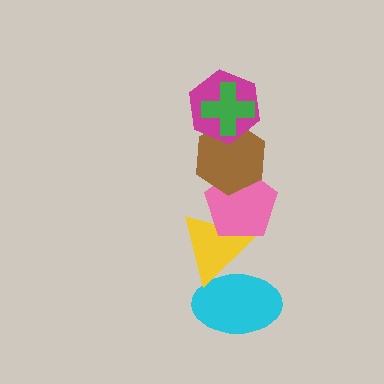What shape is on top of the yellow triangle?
The pink pentagon is on top of the yellow triangle.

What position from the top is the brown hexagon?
The brown hexagon is 3rd from the top.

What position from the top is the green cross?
The green cross is 1st from the top.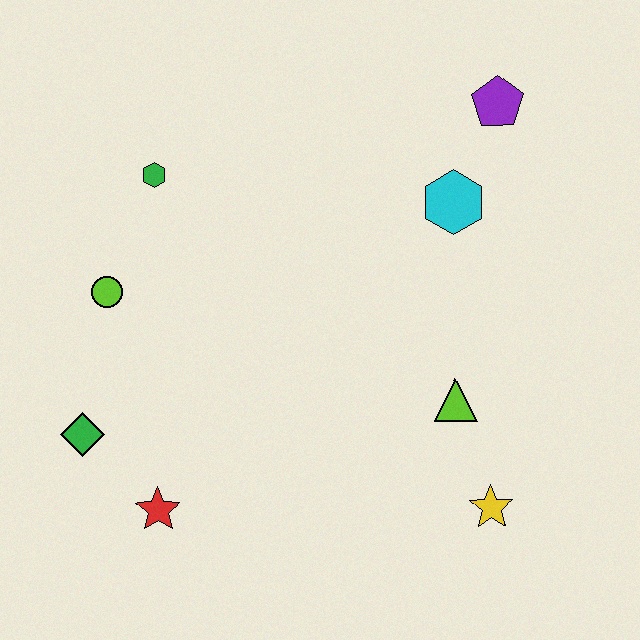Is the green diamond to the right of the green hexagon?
No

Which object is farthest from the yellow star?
The green hexagon is farthest from the yellow star.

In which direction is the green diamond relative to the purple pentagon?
The green diamond is to the left of the purple pentagon.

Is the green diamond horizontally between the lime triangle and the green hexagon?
No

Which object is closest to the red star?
The green diamond is closest to the red star.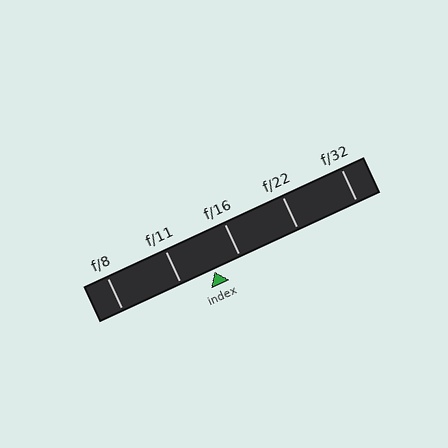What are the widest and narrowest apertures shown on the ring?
The widest aperture shown is f/8 and the narrowest is f/32.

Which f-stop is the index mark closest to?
The index mark is closest to f/16.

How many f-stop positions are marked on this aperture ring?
There are 5 f-stop positions marked.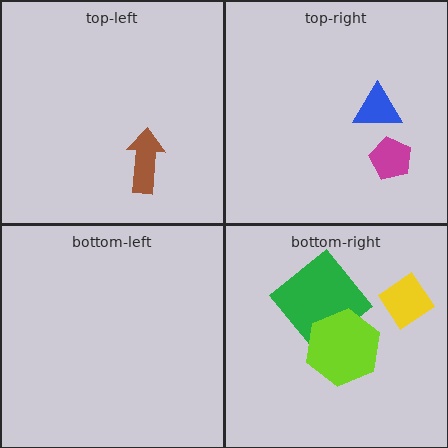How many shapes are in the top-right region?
2.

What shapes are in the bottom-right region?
The yellow diamond, the green diamond, the lime hexagon.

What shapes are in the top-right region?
The magenta pentagon, the blue triangle.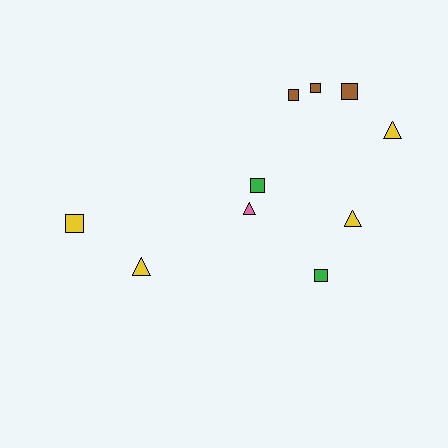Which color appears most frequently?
Yellow, with 4 objects.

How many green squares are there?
There are 2 green squares.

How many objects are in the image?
There are 10 objects.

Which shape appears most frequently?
Square, with 6 objects.